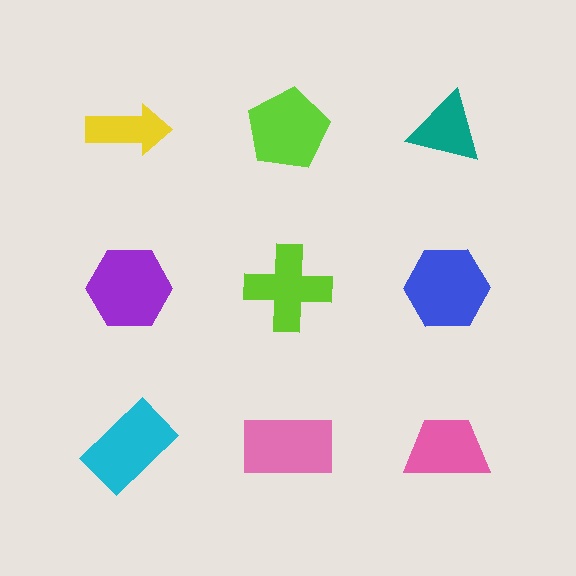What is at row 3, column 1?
A cyan rectangle.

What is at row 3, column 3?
A pink trapezoid.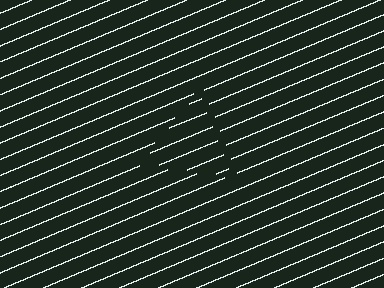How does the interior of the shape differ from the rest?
The interior of the shape contains the same grating, shifted by half a period — the contour is defined by the phase discontinuity where line-ends from the inner and outer gratings abut.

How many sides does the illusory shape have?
3 sides — the line-ends trace a triangle.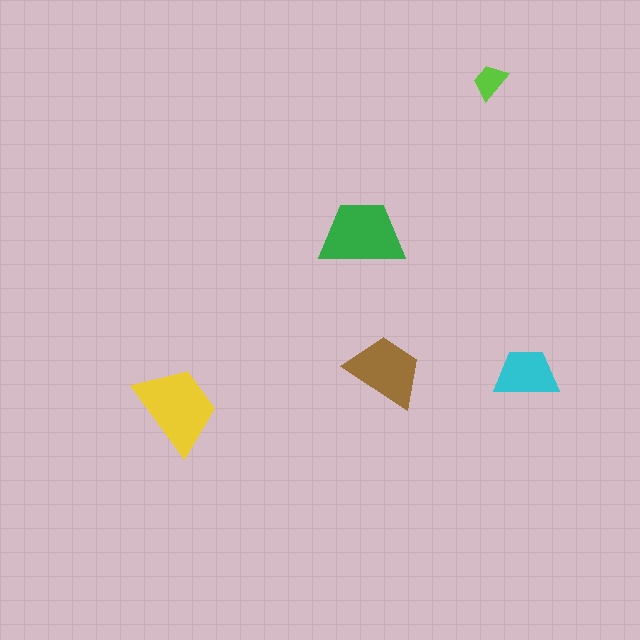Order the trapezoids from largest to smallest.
the yellow one, the green one, the brown one, the cyan one, the lime one.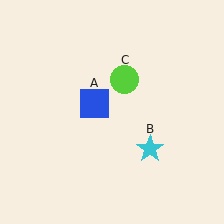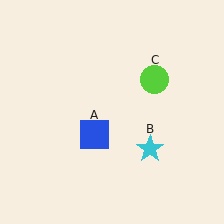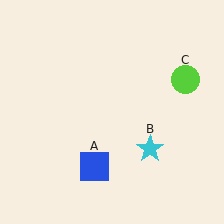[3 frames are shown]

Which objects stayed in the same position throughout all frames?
Cyan star (object B) remained stationary.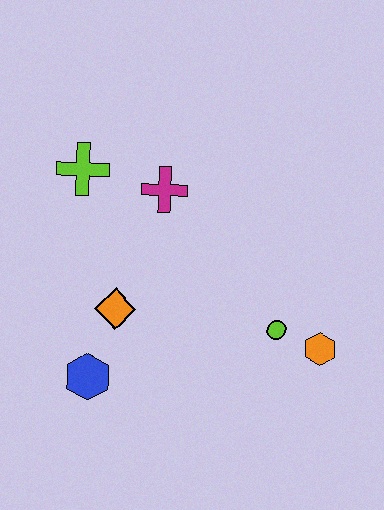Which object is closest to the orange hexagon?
The lime circle is closest to the orange hexagon.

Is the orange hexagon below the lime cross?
Yes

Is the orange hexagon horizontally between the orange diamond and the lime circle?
No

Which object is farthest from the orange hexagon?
The lime cross is farthest from the orange hexagon.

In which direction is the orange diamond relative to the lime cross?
The orange diamond is below the lime cross.